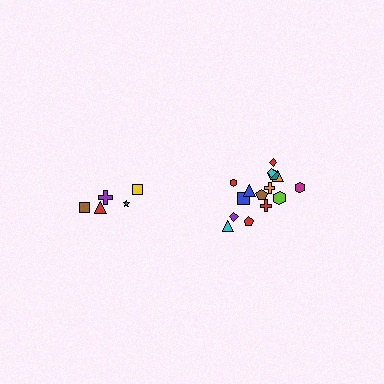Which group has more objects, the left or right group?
The right group.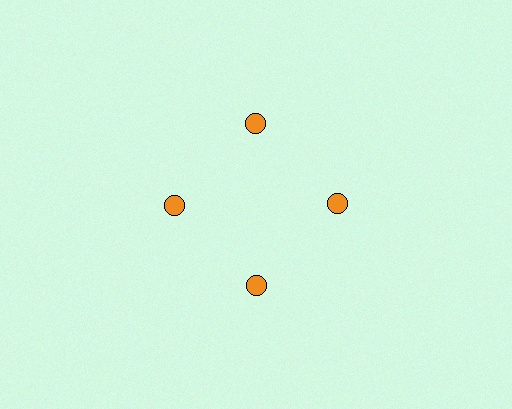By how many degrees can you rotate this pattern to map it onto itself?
The pattern maps onto itself every 90 degrees of rotation.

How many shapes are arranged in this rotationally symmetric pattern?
There are 4 shapes, arranged in 4 groups of 1.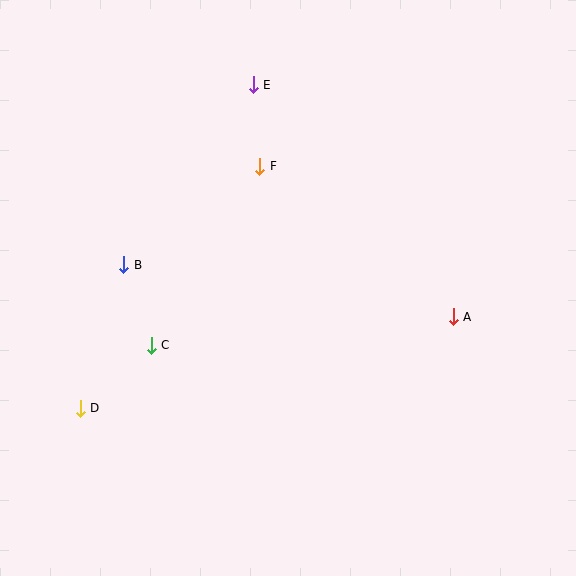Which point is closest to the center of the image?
Point F at (260, 166) is closest to the center.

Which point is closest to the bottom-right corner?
Point A is closest to the bottom-right corner.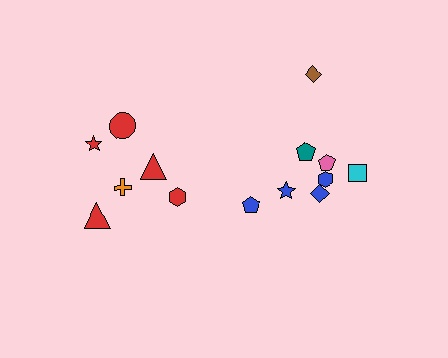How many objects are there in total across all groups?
There are 14 objects.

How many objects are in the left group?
There are 6 objects.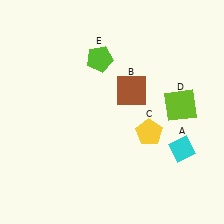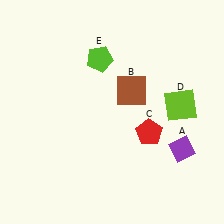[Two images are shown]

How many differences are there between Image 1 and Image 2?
There are 2 differences between the two images.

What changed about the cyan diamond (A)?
In Image 1, A is cyan. In Image 2, it changed to purple.